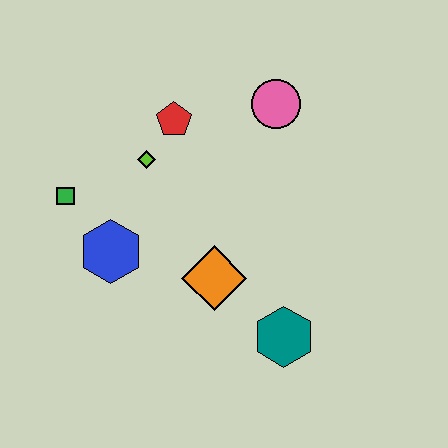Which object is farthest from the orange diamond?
The pink circle is farthest from the orange diamond.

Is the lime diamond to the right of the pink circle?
No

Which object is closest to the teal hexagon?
The orange diamond is closest to the teal hexagon.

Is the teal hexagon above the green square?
No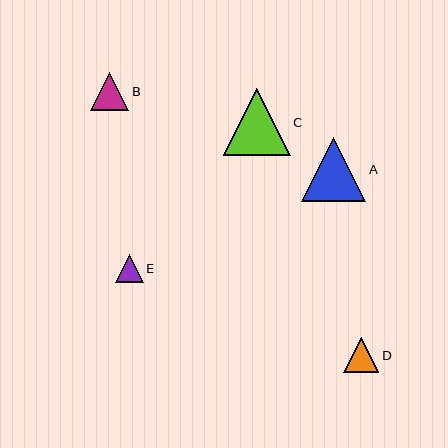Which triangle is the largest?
Triangle C is the largest with a size of approximately 67 pixels.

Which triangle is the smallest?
Triangle E is the smallest with a size of approximately 28 pixels.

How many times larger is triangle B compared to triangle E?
Triangle B is approximately 1.4 times the size of triangle E.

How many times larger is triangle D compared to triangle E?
Triangle D is approximately 1.3 times the size of triangle E.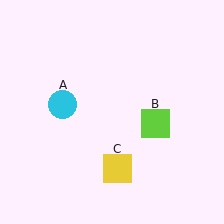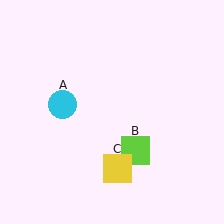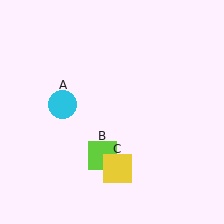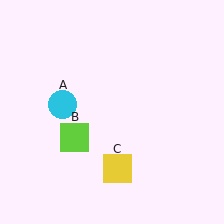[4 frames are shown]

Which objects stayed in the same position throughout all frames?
Cyan circle (object A) and yellow square (object C) remained stationary.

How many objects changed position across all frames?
1 object changed position: lime square (object B).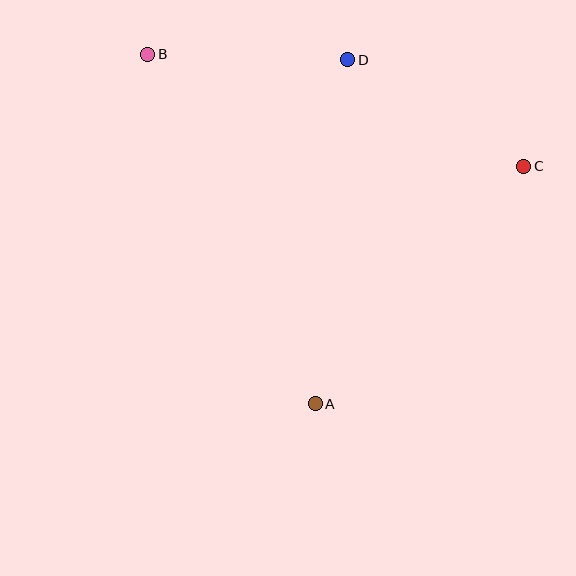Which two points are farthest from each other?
Points B and C are farthest from each other.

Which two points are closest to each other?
Points B and D are closest to each other.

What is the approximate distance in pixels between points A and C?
The distance between A and C is approximately 316 pixels.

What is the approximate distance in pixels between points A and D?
The distance between A and D is approximately 346 pixels.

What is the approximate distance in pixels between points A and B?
The distance between A and B is approximately 388 pixels.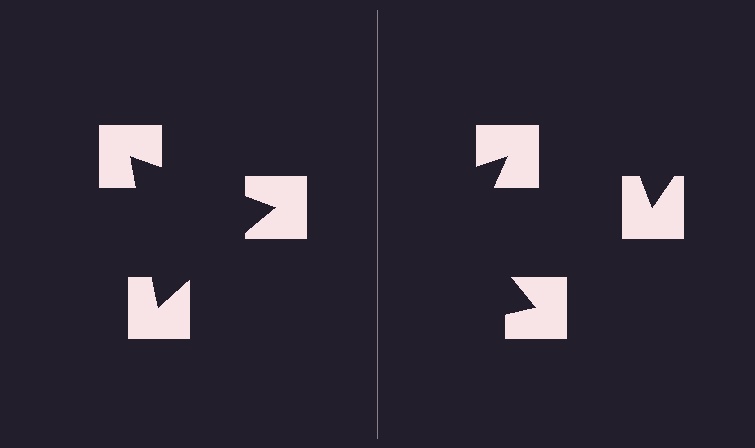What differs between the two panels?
The notched squares are positioned identically on both sides; only the wedge orientations differ. On the left they align to a triangle; on the right they are misaligned.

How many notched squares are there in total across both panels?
6 — 3 on each side.